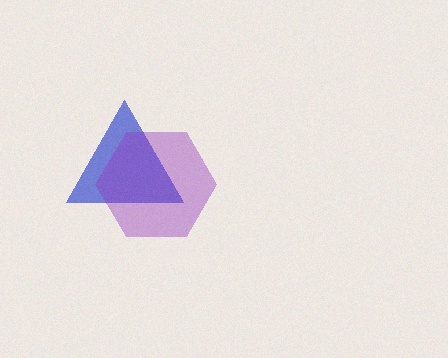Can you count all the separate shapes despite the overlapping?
Yes, there are 2 separate shapes.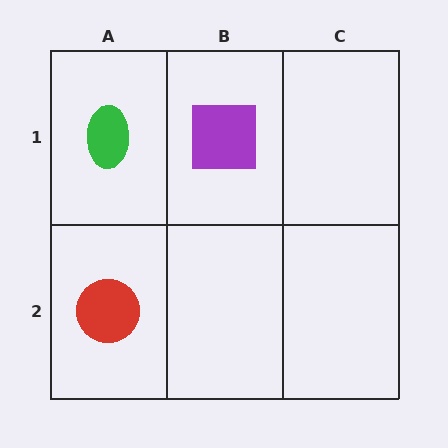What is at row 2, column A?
A red circle.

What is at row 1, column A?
A green ellipse.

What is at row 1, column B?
A purple square.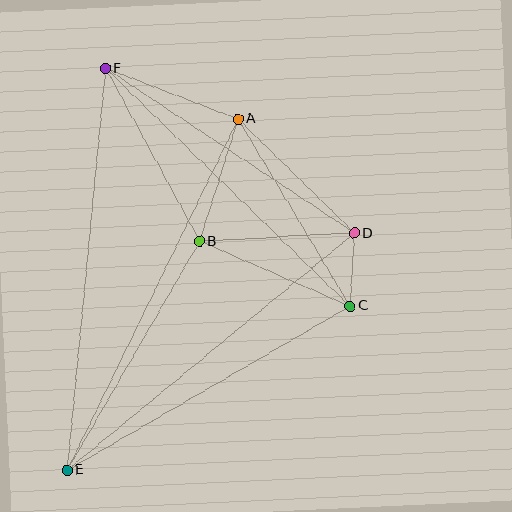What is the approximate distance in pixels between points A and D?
The distance between A and D is approximately 163 pixels.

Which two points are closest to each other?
Points C and D are closest to each other.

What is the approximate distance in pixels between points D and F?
The distance between D and F is approximately 299 pixels.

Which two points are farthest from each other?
Points E and F are farthest from each other.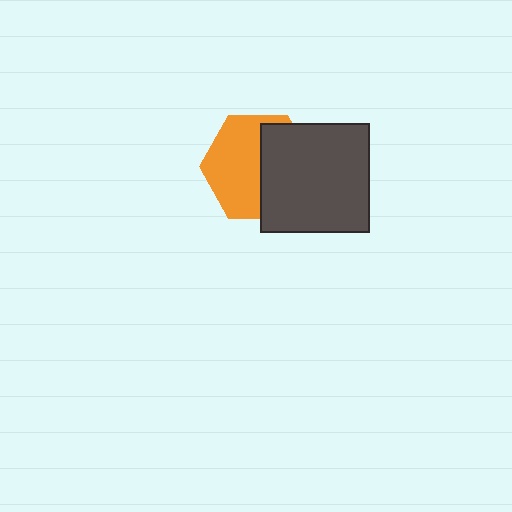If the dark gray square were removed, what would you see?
You would see the complete orange hexagon.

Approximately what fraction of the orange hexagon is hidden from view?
Roughly 46% of the orange hexagon is hidden behind the dark gray square.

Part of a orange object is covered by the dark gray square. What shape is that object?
It is a hexagon.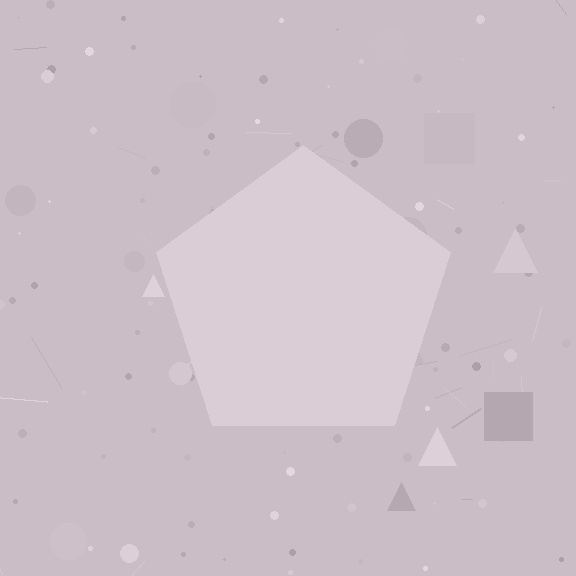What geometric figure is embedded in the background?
A pentagon is embedded in the background.